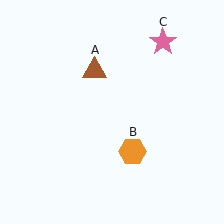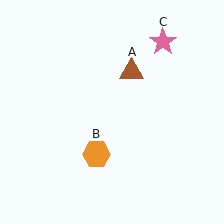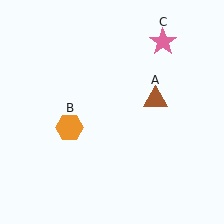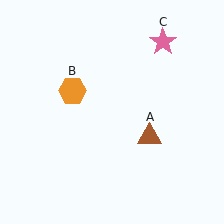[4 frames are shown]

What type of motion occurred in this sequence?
The brown triangle (object A), orange hexagon (object B) rotated clockwise around the center of the scene.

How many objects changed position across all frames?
2 objects changed position: brown triangle (object A), orange hexagon (object B).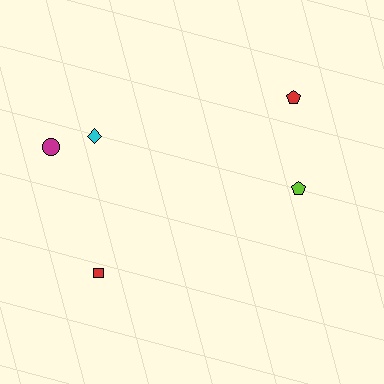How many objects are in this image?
There are 5 objects.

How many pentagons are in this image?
There are 2 pentagons.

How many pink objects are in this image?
There are no pink objects.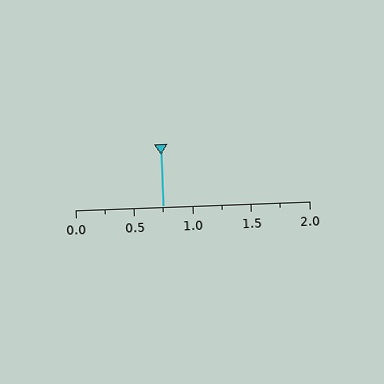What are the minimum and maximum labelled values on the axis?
The axis runs from 0.0 to 2.0.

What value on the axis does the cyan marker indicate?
The marker indicates approximately 0.75.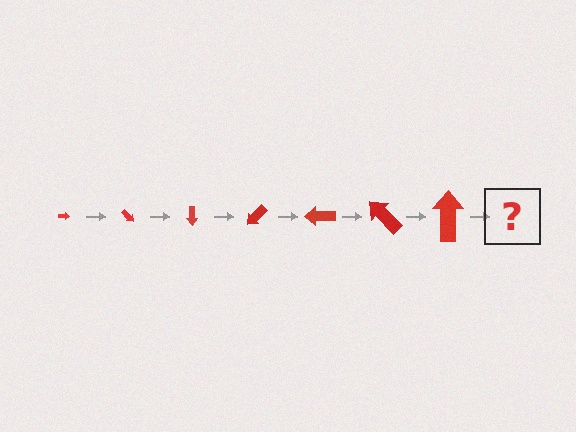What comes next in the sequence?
The next element should be an arrow, larger than the previous one and rotated 315 degrees from the start.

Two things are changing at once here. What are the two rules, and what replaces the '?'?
The two rules are that the arrow grows larger each step and it rotates 45 degrees each step. The '?' should be an arrow, larger than the previous one and rotated 315 degrees from the start.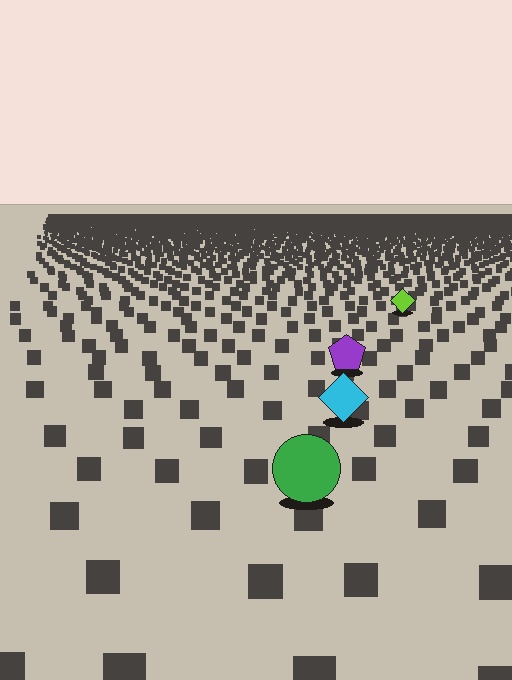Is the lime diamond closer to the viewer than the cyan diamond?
No. The cyan diamond is closer — you can tell from the texture gradient: the ground texture is coarser near it.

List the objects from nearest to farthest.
From nearest to farthest: the green circle, the cyan diamond, the purple pentagon, the lime diamond.